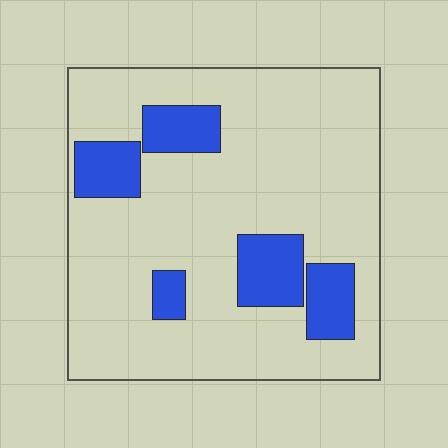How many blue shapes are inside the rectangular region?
5.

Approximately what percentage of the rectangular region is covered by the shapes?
Approximately 20%.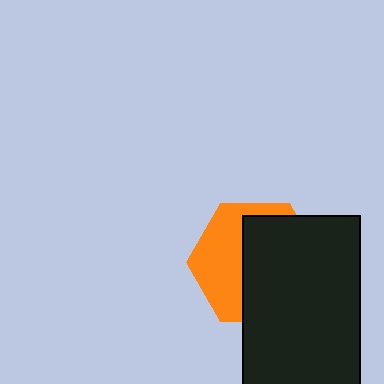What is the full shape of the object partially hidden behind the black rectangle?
The partially hidden object is an orange hexagon.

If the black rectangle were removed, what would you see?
You would see the complete orange hexagon.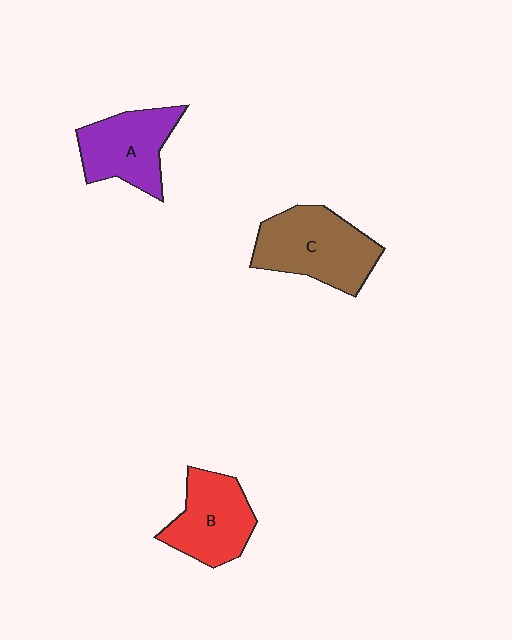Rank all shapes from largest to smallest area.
From largest to smallest: C (brown), A (purple), B (red).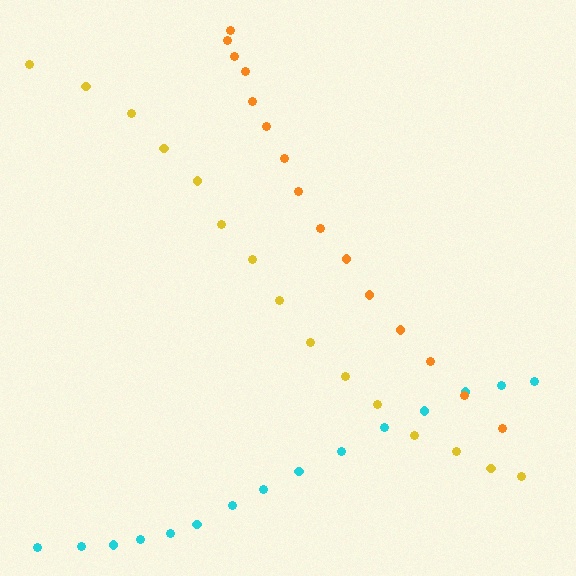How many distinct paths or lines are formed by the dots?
There are 3 distinct paths.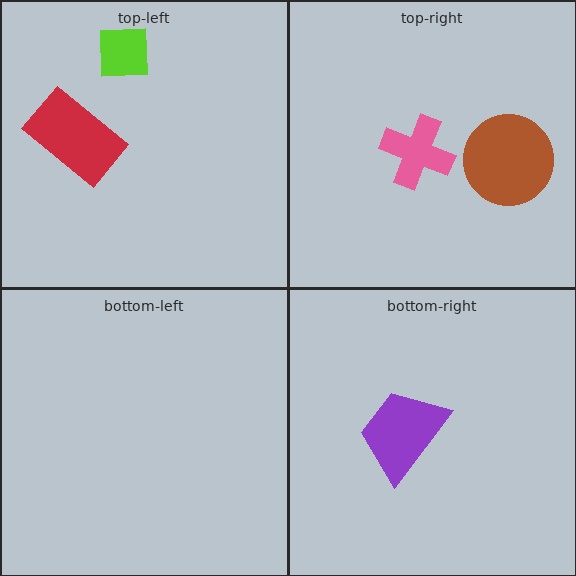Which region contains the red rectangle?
The top-left region.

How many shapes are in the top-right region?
2.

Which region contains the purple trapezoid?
The bottom-right region.